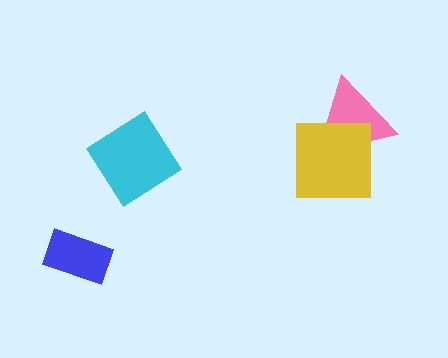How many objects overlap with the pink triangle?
1 object overlaps with the pink triangle.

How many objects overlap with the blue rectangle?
0 objects overlap with the blue rectangle.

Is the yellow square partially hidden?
No, no other shape covers it.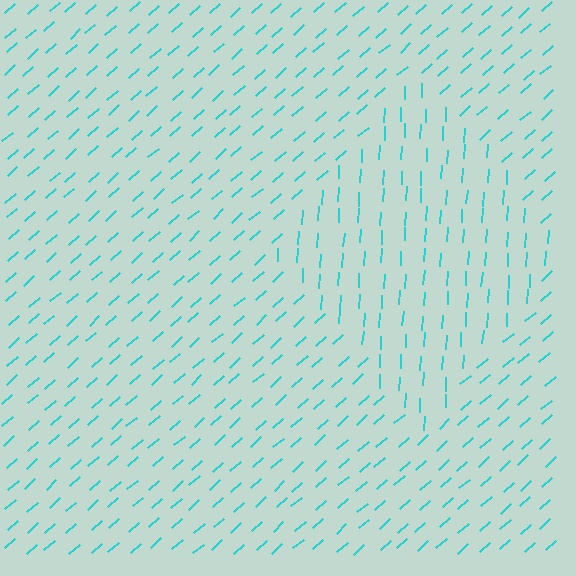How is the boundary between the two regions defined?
The boundary is defined purely by a change in line orientation (approximately 45 degrees difference). All lines are the same color and thickness.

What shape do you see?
I see a diamond.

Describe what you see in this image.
The image is filled with small cyan line segments. A diamond region in the image has lines oriented differently from the surrounding lines, creating a visible texture boundary.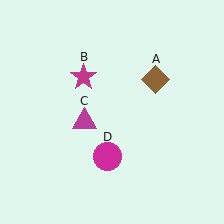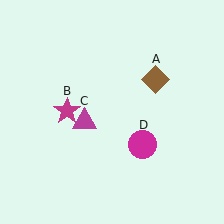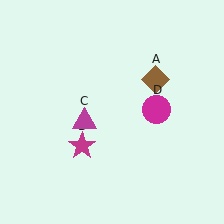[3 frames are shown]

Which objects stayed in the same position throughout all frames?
Brown diamond (object A) and magenta triangle (object C) remained stationary.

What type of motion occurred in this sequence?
The magenta star (object B), magenta circle (object D) rotated counterclockwise around the center of the scene.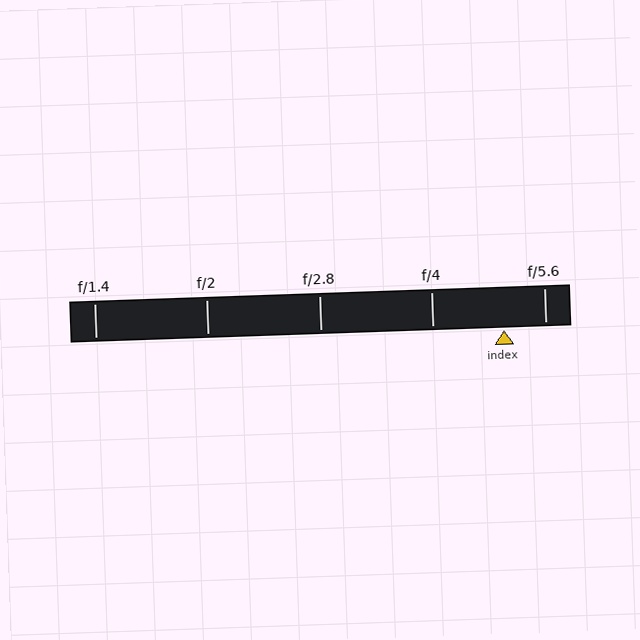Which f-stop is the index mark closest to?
The index mark is closest to f/5.6.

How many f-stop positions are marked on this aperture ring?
There are 5 f-stop positions marked.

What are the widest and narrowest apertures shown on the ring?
The widest aperture shown is f/1.4 and the narrowest is f/5.6.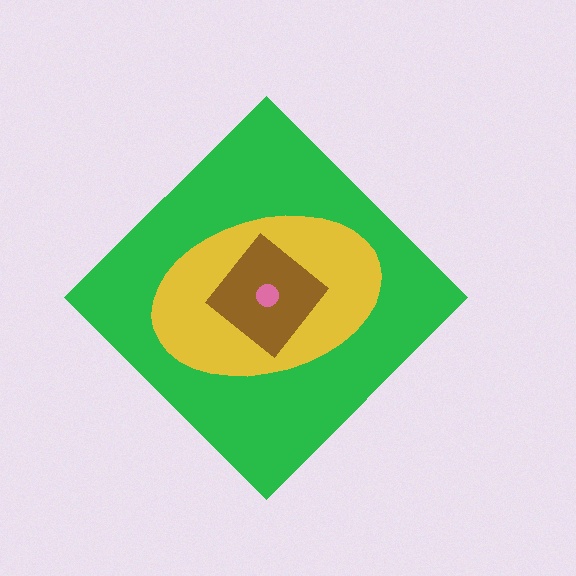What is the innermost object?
The pink circle.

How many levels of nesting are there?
4.